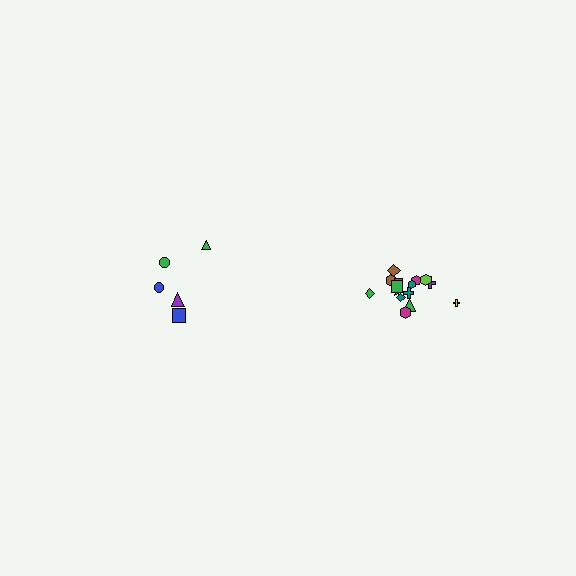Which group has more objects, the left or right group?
The right group.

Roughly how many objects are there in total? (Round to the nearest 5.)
Roughly 20 objects in total.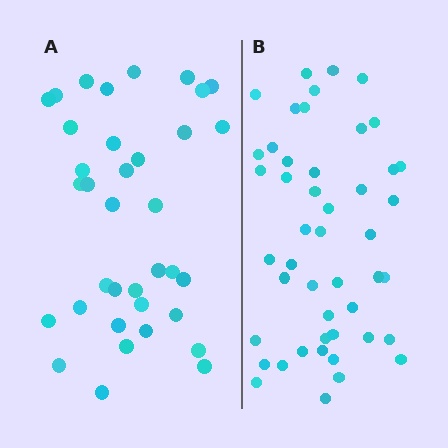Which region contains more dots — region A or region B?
Region B (the right region) has more dots.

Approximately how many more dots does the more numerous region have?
Region B has roughly 12 or so more dots than region A.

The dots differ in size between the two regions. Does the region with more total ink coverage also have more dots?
No. Region A has more total ink coverage because its dots are larger, but region B actually contains more individual dots. Total area can be misleading — the number of items is what matters here.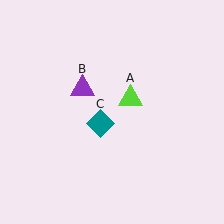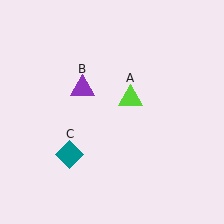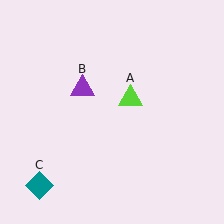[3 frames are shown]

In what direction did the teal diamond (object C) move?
The teal diamond (object C) moved down and to the left.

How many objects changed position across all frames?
1 object changed position: teal diamond (object C).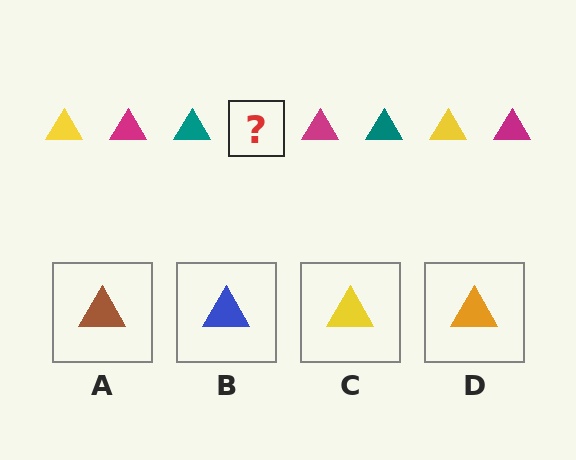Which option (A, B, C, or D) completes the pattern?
C.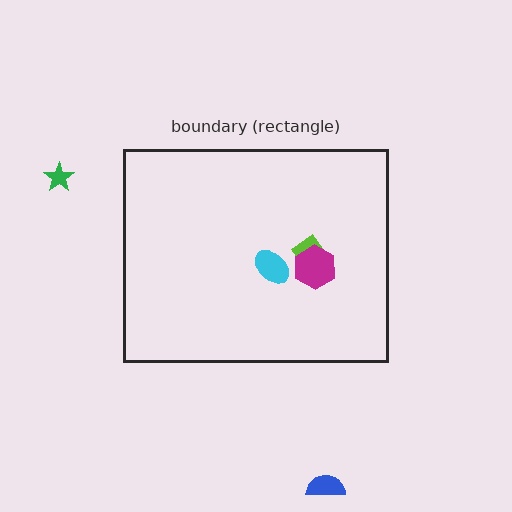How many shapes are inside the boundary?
3 inside, 2 outside.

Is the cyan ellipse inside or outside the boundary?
Inside.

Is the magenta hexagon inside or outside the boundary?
Inside.